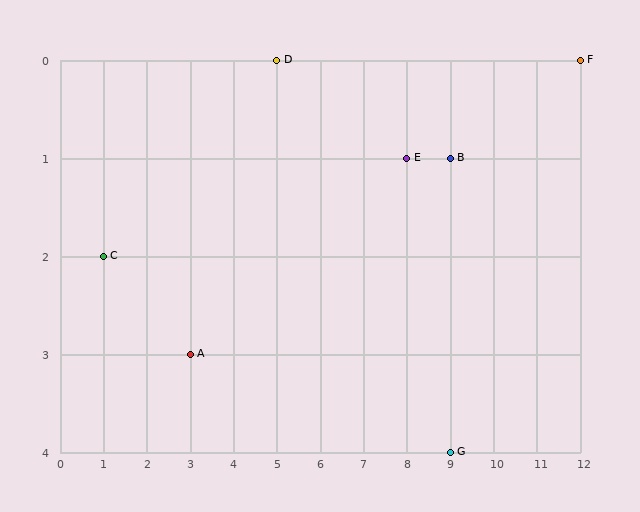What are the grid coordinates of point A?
Point A is at grid coordinates (3, 3).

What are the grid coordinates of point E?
Point E is at grid coordinates (8, 1).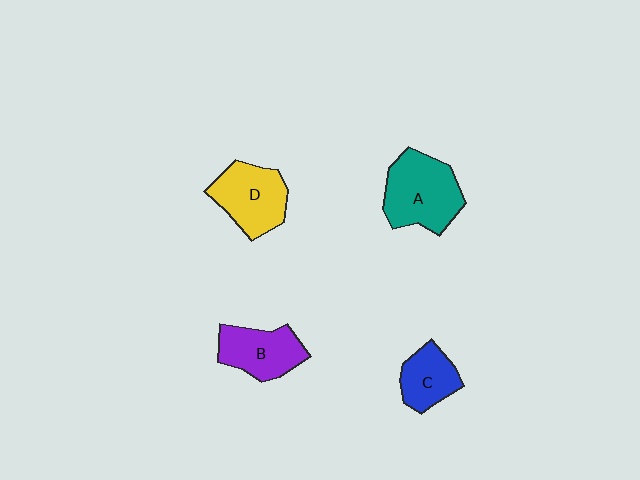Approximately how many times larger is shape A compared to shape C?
Approximately 1.7 times.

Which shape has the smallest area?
Shape C (blue).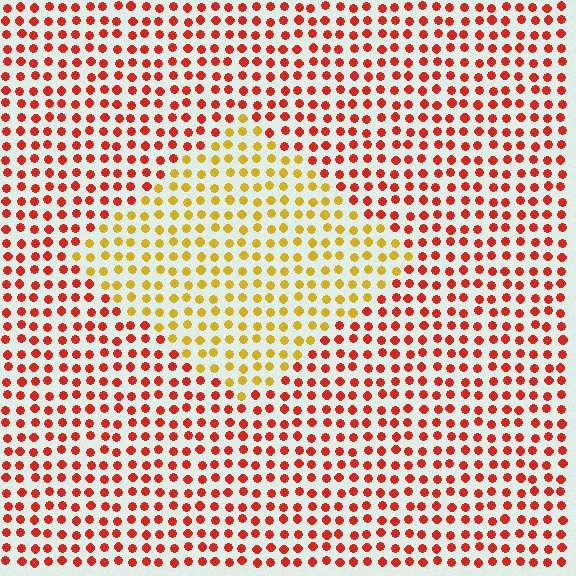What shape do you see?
I see a diamond.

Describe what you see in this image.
The image is filled with small red elements in a uniform arrangement. A diamond-shaped region is visible where the elements are tinted to a slightly different hue, forming a subtle color boundary.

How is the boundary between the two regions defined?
The boundary is defined purely by a slight shift in hue (about 47 degrees). Spacing, size, and orientation are identical on both sides.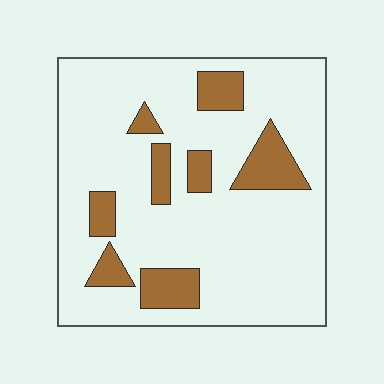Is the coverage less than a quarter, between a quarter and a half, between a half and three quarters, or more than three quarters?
Less than a quarter.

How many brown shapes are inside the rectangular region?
8.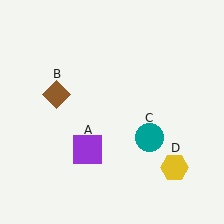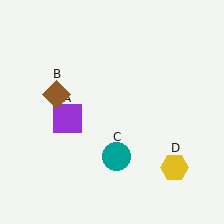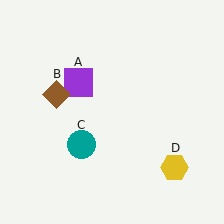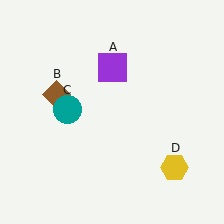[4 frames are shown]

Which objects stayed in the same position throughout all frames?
Brown diamond (object B) and yellow hexagon (object D) remained stationary.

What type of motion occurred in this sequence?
The purple square (object A), teal circle (object C) rotated clockwise around the center of the scene.